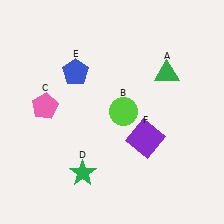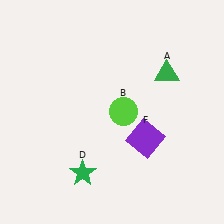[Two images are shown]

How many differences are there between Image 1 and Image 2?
There are 2 differences between the two images.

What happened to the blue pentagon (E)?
The blue pentagon (E) was removed in Image 2. It was in the top-left area of Image 1.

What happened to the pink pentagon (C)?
The pink pentagon (C) was removed in Image 2. It was in the top-left area of Image 1.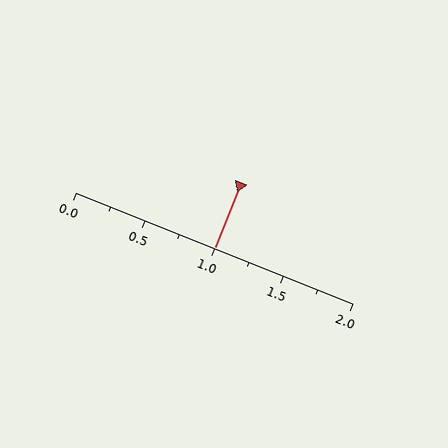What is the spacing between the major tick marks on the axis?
The major ticks are spaced 0.5 apart.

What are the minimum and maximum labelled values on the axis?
The axis runs from 0.0 to 2.0.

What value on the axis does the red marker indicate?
The marker indicates approximately 1.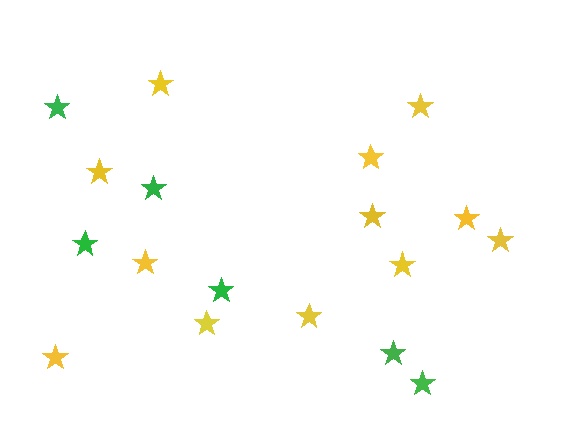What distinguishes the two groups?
There are 2 groups: one group of green stars (6) and one group of yellow stars (12).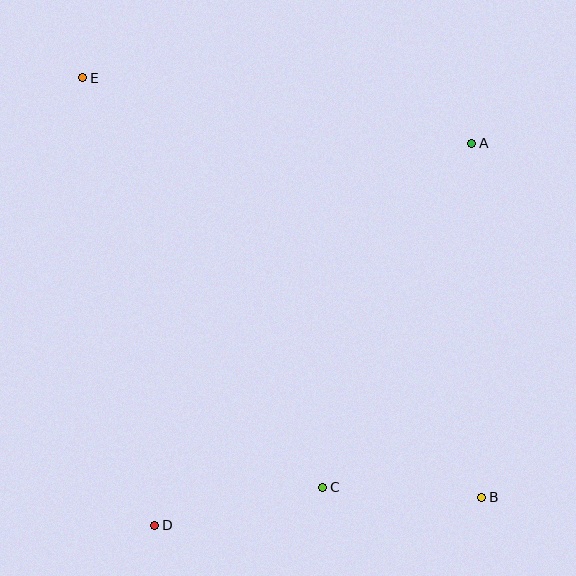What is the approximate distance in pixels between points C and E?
The distance between C and E is approximately 475 pixels.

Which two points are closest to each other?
Points B and C are closest to each other.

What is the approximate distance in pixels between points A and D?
The distance between A and D is approximately 496 pixels.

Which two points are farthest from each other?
Points B and E are farthest from each other.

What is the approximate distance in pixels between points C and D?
The distance between C and D is approximately 172 pixels.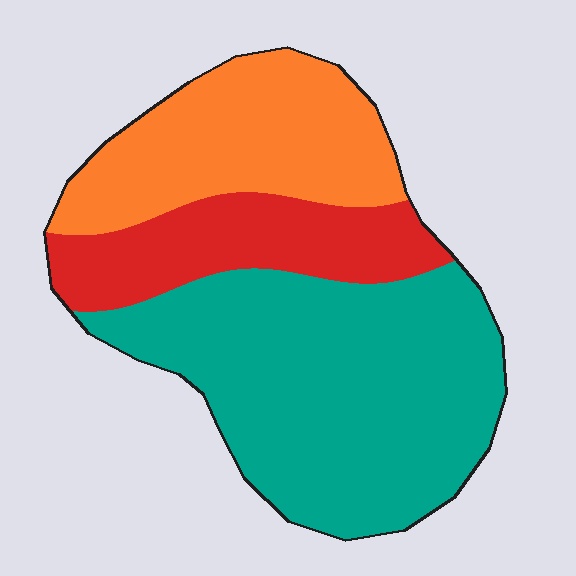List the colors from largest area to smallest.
From largest to smallest: teal, orange, red.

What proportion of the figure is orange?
Orange covers 28% of the figure.